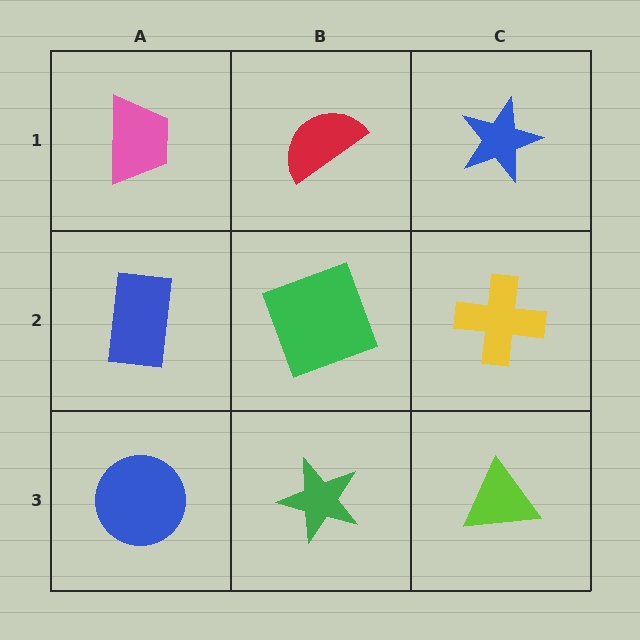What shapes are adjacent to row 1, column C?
A yellow cross (row 2, column C), a red semicircle (row 1, column B).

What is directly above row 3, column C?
A yellow cross.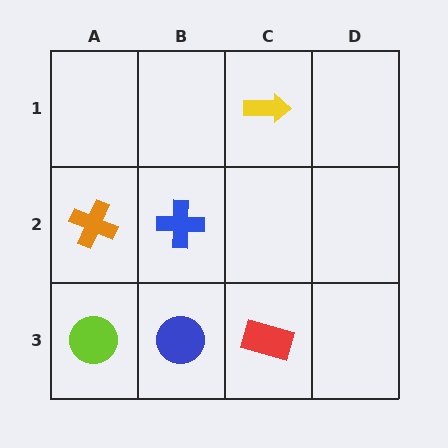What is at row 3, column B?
A blue circle.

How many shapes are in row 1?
1 shape.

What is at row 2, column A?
An orange cross.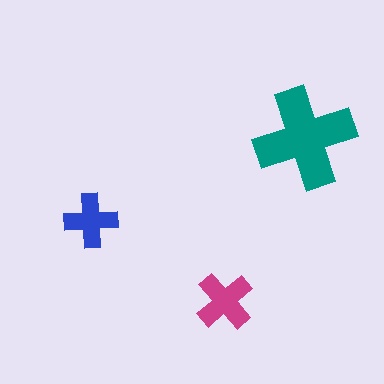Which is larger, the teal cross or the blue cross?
The teal one.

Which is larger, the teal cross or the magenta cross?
The teal one.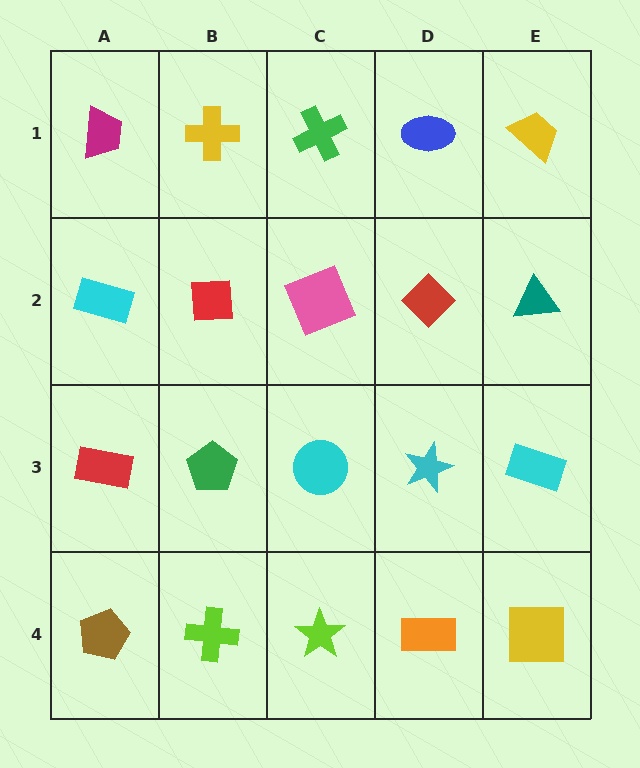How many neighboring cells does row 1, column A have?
2.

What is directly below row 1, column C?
A pink square.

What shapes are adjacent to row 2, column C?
A green cross (row 1, column C), a cyan circle (row 3, column C), a red square (row 2, column B), a red diamond (row 2, column D).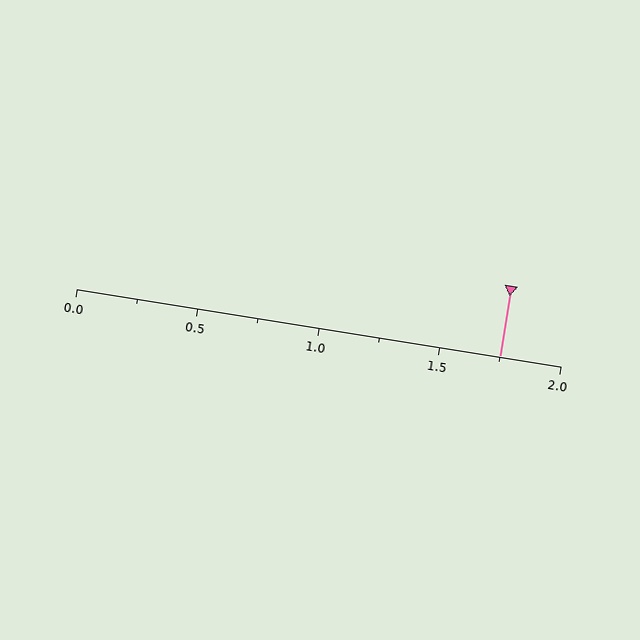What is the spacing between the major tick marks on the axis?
The major ticks are spaced 0.5 apart.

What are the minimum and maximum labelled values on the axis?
The axis runs from 0.0 to 2.0.